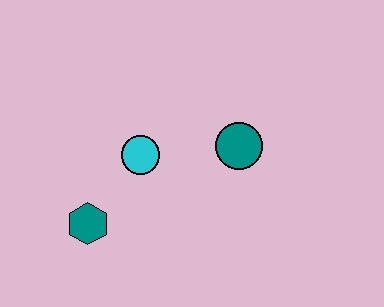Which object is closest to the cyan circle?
The teal hexagon is closest to the cyan circle.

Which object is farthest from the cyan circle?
The teal circle is farthest from the cyan circle.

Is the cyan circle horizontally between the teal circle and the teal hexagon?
Yes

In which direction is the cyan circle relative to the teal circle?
The cyan circle is to the left of the teal circle.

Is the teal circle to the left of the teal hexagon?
No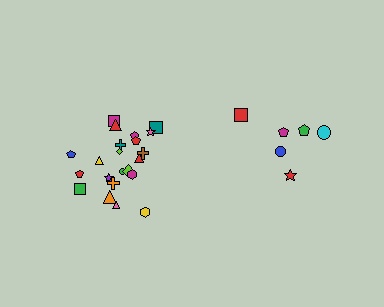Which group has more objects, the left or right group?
The left group.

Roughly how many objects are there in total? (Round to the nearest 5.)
Roughly 30 objects in total.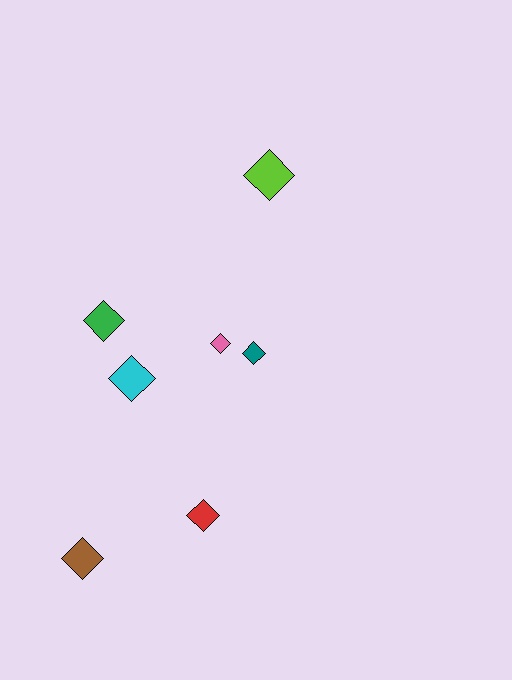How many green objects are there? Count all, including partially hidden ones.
There is 1 green object.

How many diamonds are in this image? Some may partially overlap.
There are 7 diamonds.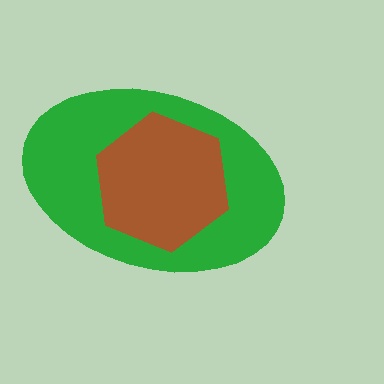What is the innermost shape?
The brown hexagon.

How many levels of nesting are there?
2.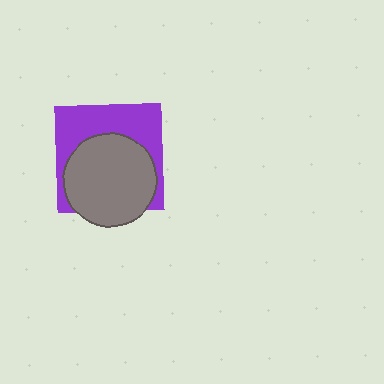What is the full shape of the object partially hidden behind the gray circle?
The partially hidden object is a purple square.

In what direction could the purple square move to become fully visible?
The purple square could move up. That would shift it out from behind the gray circle entirely.